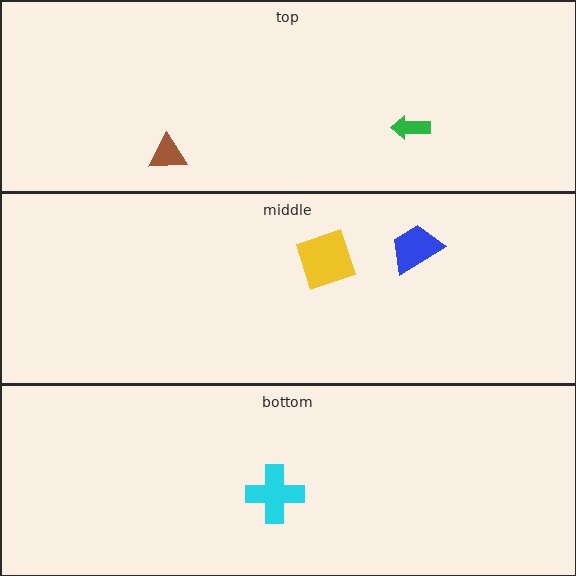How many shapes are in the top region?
2.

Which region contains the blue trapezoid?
The middle region.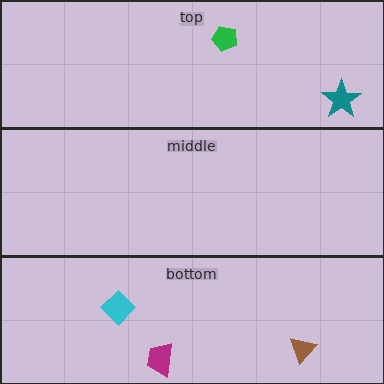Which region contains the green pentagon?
The top region.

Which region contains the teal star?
The top region.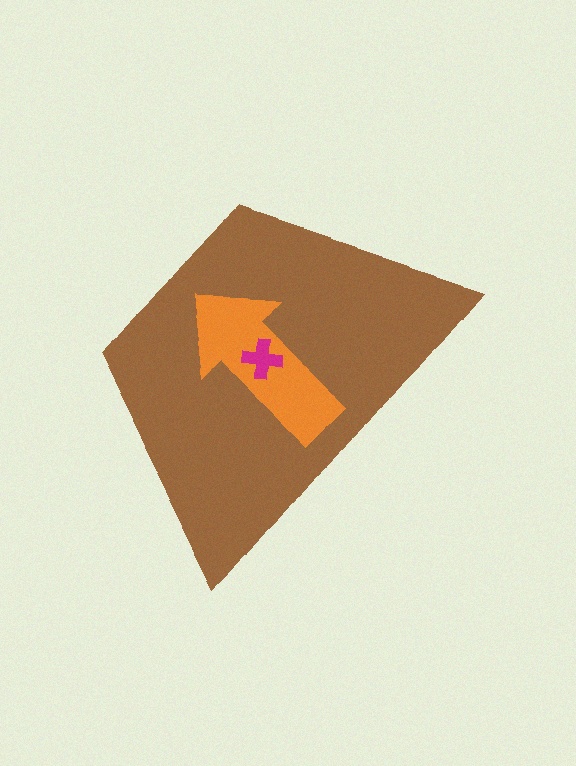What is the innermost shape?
The magenta cross.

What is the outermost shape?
The brown trapezoid.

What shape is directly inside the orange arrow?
The magenta cross.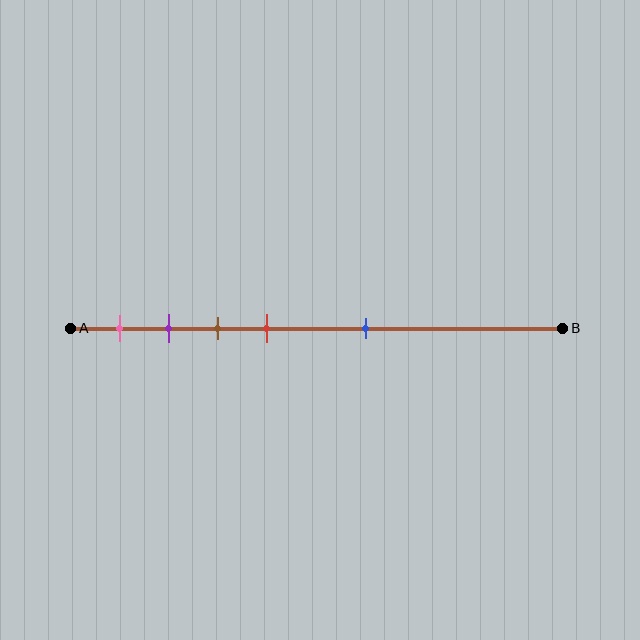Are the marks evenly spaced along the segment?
No, the marks are not evenly spaced.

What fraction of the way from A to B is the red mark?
The red mark is approximately 40% (0.4) of the way from A to B.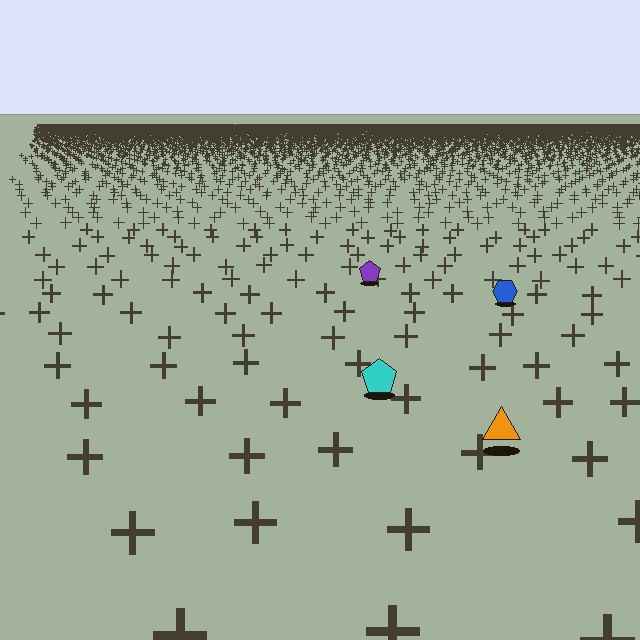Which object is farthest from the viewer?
The purple pentagon is farthest from the viewer. It appears smaller and the ground texture around it is denser.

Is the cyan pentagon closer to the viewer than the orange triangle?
No. The orange triangle is closer — you can tell from the texture gradient: the ground texture is coarser near it.